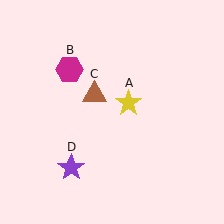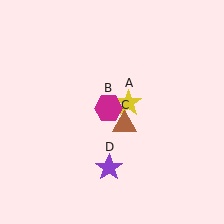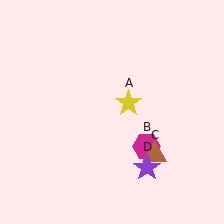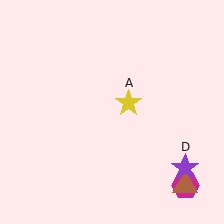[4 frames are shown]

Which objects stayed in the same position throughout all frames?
Yellow star (object A) remained stationary.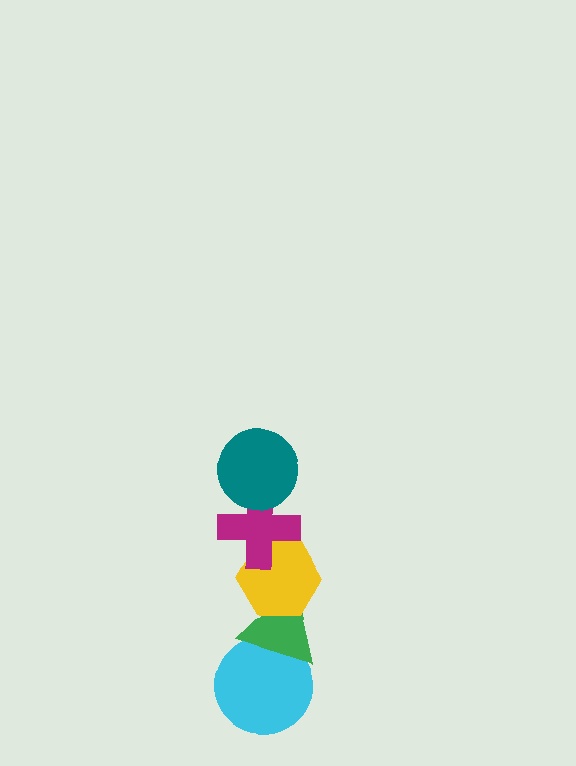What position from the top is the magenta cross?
The magenta cross is 2nd from the top.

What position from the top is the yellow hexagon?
The yellow hexagon is 3rd from the top.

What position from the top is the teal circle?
The teal circle is 1st from the top.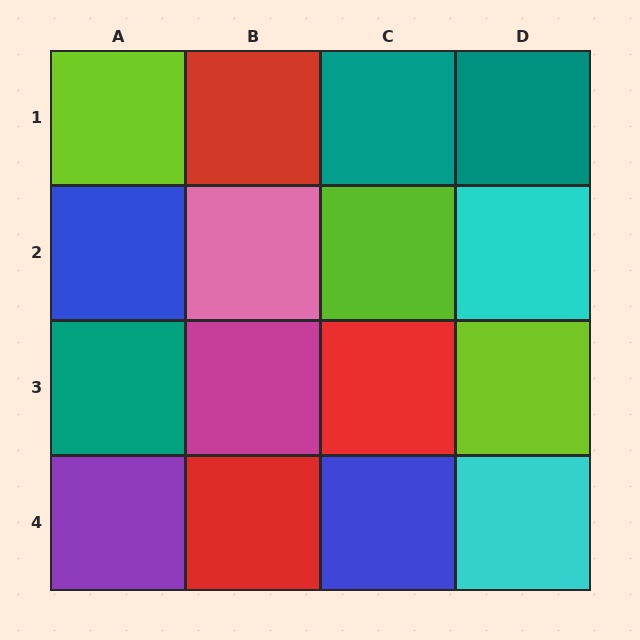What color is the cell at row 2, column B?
Pink.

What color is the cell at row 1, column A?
Lime.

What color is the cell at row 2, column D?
Cyan.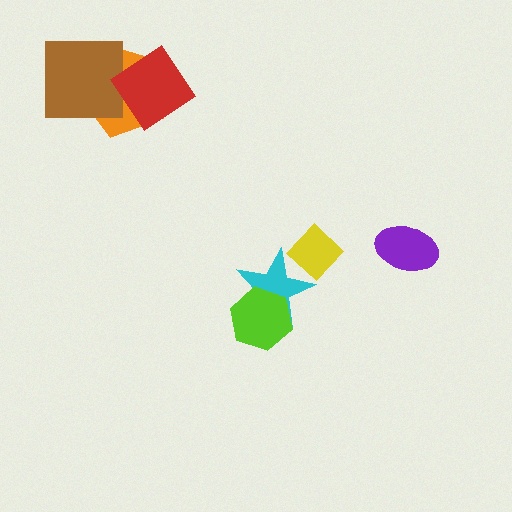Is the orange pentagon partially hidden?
Yes, it is partially covered by another shape.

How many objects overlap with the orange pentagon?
2 objects overlap with the orange pentagon.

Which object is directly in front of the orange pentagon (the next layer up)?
The brown square is directly in front of the orange pentagon.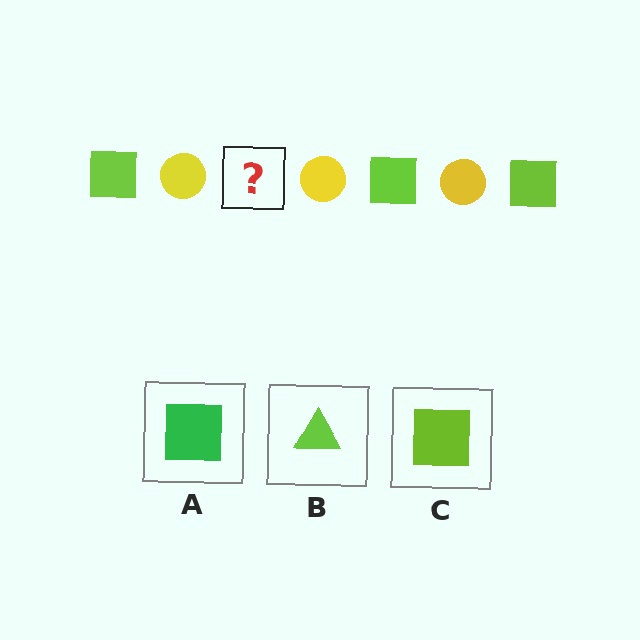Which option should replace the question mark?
Option C.